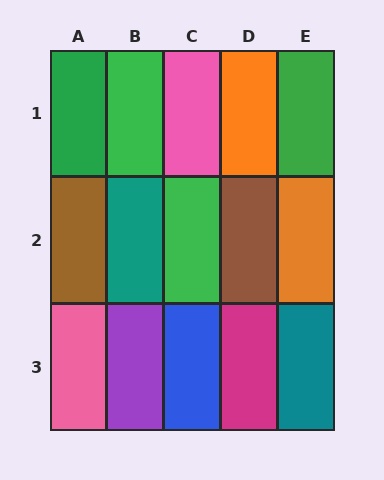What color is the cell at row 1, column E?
Green.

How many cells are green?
4 cells are green.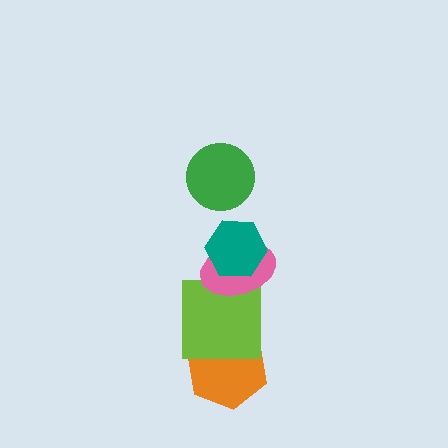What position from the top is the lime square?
The lime square is 4th from the top.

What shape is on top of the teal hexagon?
The green circle is on top of the teal hexagon.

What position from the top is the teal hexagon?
The teal hexagon is 2nd from the top.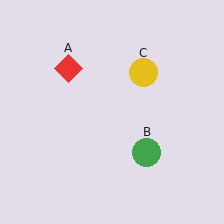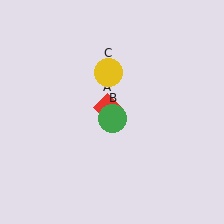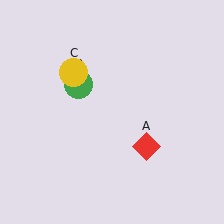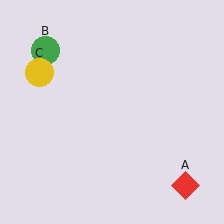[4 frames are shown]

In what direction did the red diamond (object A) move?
The red diamond (object A) moved down and to the right.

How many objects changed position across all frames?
3 objects changed position: red diamond (object A), green circle (object B), yellow circle (object C).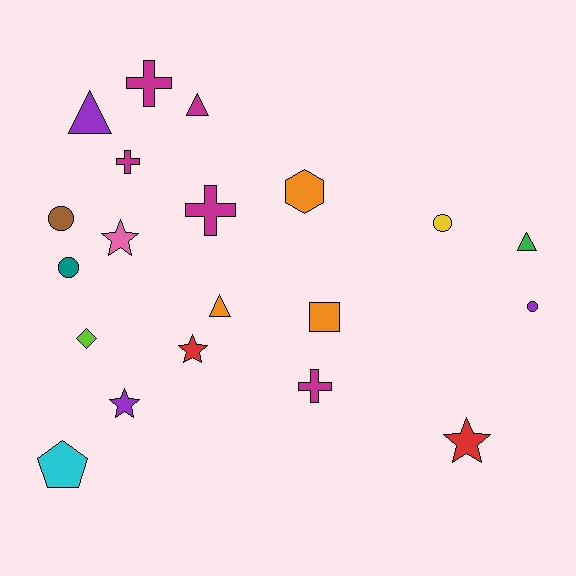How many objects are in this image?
There are 20 objects.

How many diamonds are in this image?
There is 1 diamond.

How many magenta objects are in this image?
There are 5 magenta objects.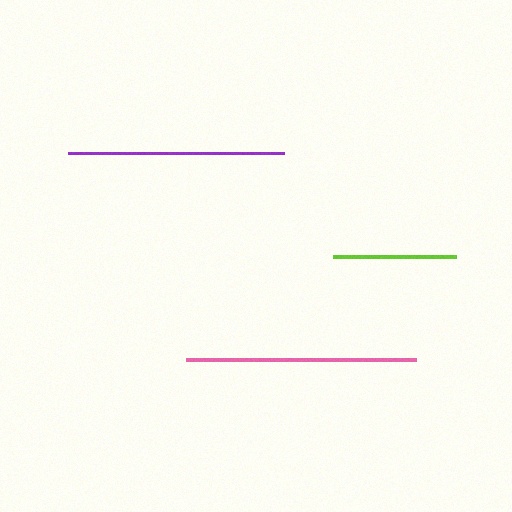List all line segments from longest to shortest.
From longest to shortest: pink, purple, lime.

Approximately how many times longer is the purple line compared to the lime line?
The purple line is approximately 1.8 times the length of the lime line.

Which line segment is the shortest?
The lime line is the shortest at approximately 123 pixels.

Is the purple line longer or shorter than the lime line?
The purple line is longer than the lime line.